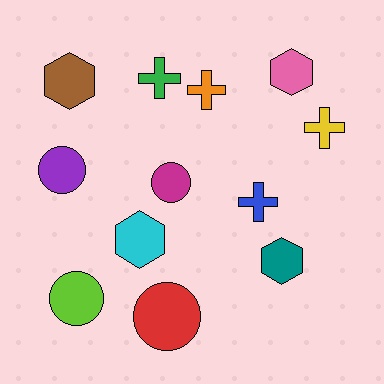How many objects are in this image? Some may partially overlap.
There are 12 objects.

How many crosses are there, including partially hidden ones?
There are 4 crosses.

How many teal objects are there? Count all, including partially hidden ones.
There is 1 teal object.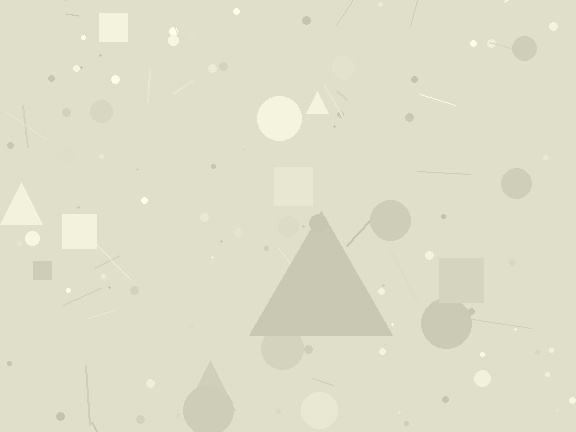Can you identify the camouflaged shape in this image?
The camouflaged shape is a triangle.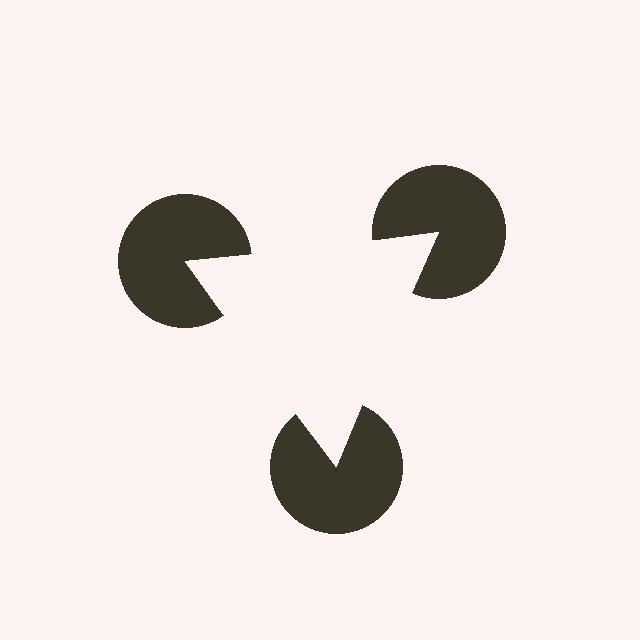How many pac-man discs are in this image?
There are 3 — one at each vertex of the illusory triangle.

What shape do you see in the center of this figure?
An illusory triangle — its edges are inferred from the aligned wedge cuts in the pac-man discs, not physically drawn.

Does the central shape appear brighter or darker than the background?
It typically appears slightly brighter than the background, even though no actual brightness change is drawn.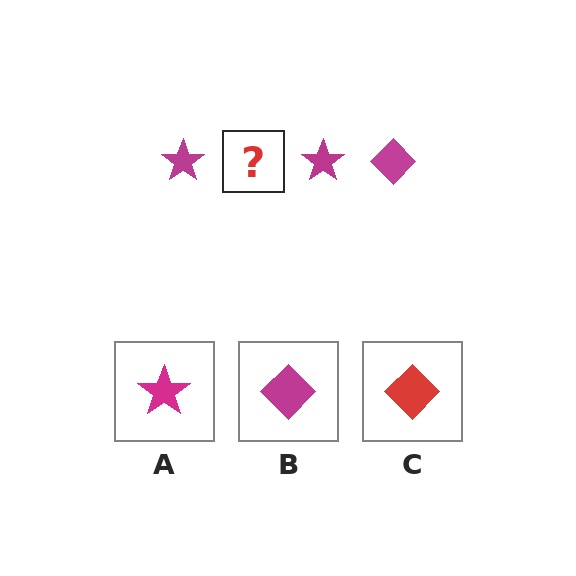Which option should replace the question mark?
Option B.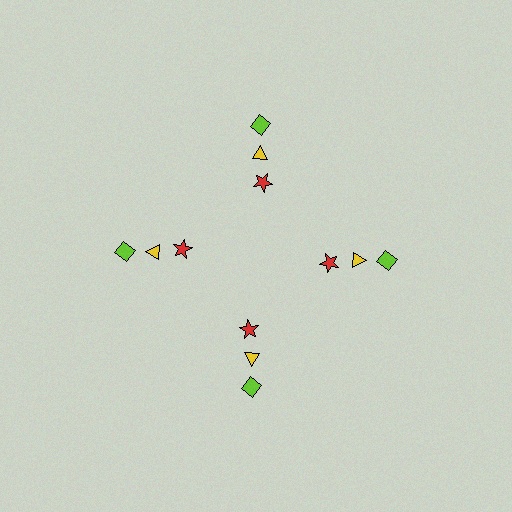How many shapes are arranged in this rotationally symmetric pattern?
There are 12 shapes, arranged in 4 groups of 3.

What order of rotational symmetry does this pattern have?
This pattern has 4-fold rotational symmetry.